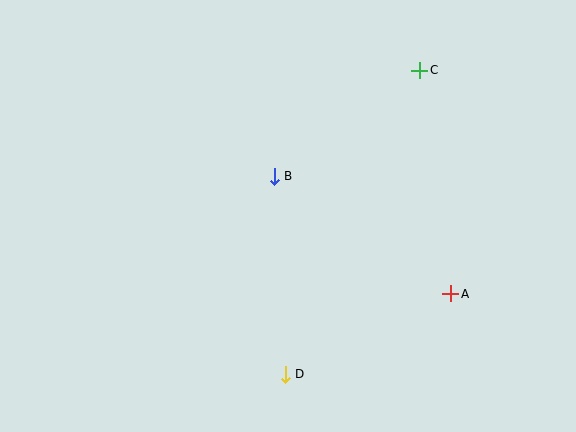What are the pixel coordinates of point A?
Point A is at (451, 294).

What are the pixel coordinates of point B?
Point B is at (274, 176).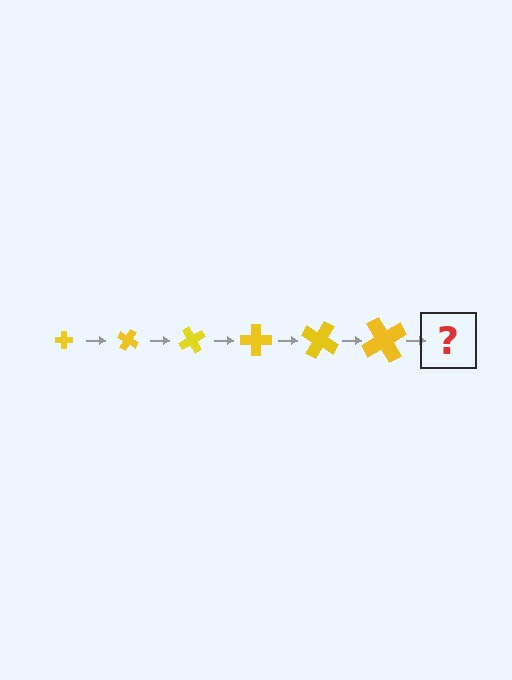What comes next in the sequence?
The next element should be a cross, larger than the previous one and rotated 180 degrees from the start.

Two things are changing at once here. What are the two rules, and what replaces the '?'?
The two rules are that the cross grows larger each step and it rotates 30 degrees each step. The '?' should be a cross, larger than the previous one and rotated 180 degrees from the start.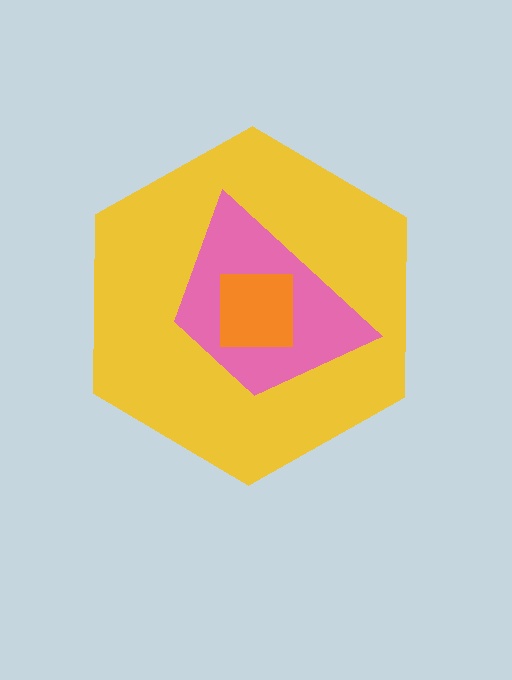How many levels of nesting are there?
3.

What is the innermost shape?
The orange square.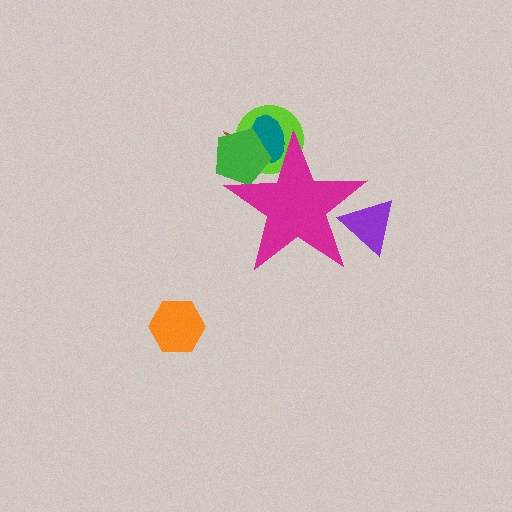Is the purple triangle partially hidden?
Yes, the purple triangle is partially hidden behind the magenta star.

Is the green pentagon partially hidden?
Yes, the green pentagon is partially hidden behind the magenta star.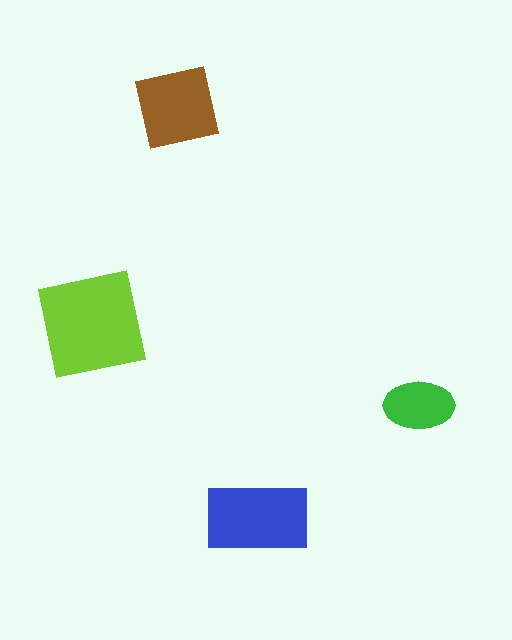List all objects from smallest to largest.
The green ellipse, the brown square, the blue rectangle, the lime square.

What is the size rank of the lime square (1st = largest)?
1st.